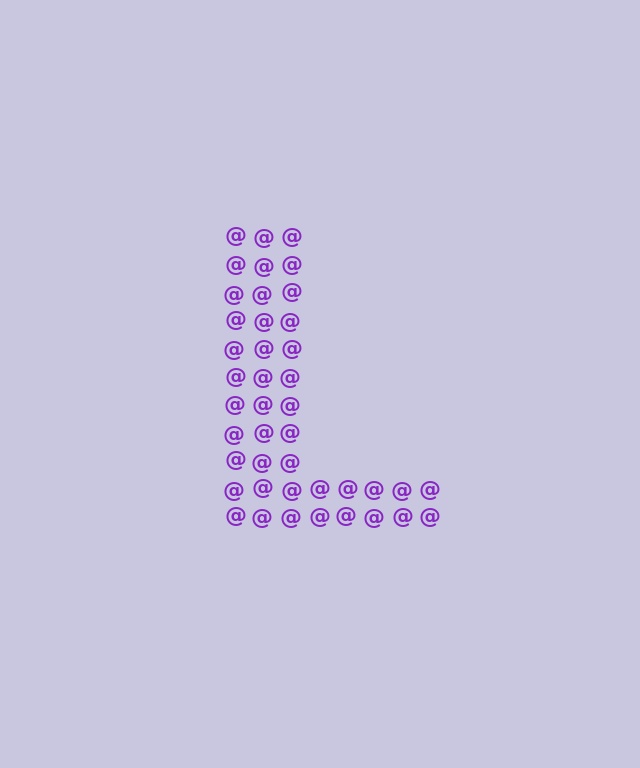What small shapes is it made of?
It is made of small at signs.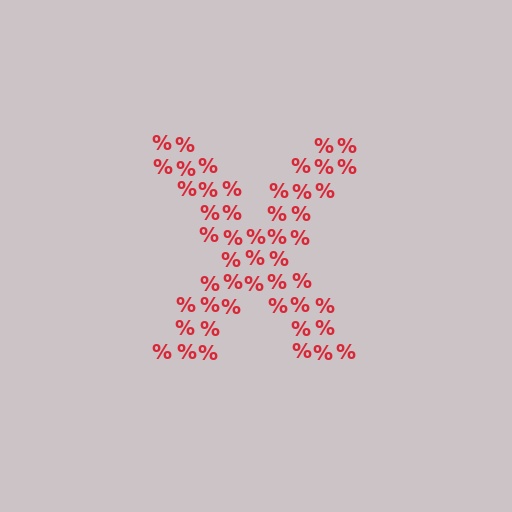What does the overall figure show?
The overall figure shows the letter X.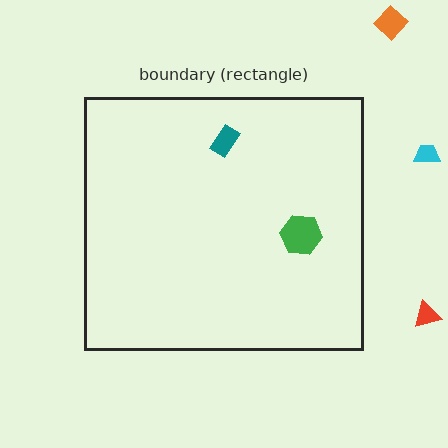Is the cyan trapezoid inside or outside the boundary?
Outside.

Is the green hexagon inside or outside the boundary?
Inside.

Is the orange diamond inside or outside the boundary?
Outside.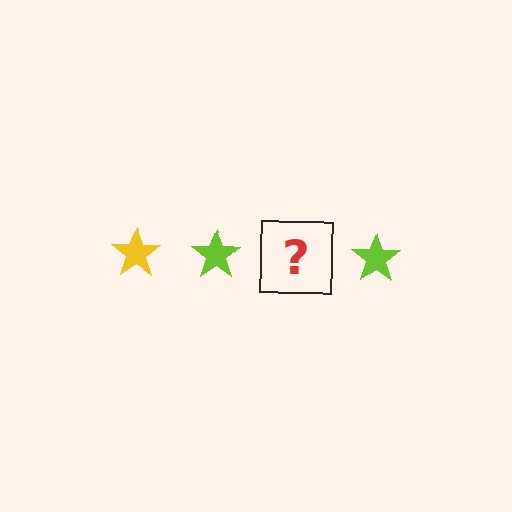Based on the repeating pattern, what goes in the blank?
The blank should be a yellow star.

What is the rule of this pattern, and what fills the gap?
The rule is that the pattern cycles through yellow, lime stars. The gap should be filled with a yellow star.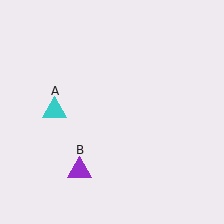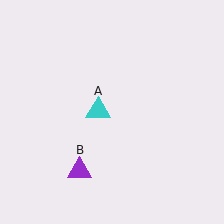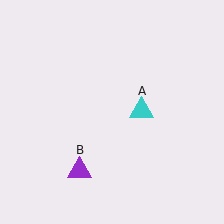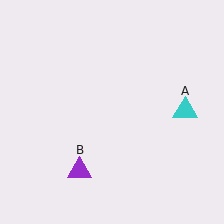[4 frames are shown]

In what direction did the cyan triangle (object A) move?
The cyan triangle (object A) moved right.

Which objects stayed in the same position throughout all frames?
Purple triangle (object B) remained stationary.